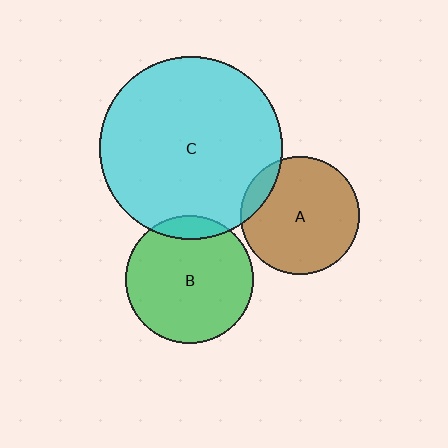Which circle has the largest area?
Circle C (cyan).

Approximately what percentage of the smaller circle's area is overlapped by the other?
Approximately 10%.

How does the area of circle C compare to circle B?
Approximately 2.0 times.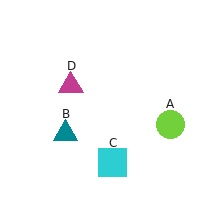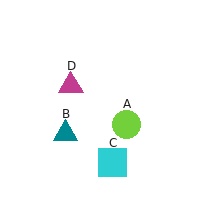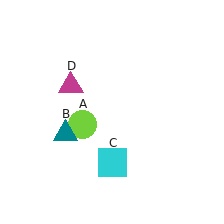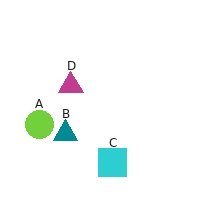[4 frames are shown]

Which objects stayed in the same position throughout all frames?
Teal triangle (object B) and cyan square (object C) and magenta triangle (object D) remained stationary.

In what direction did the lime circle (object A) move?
The lime circle (object A) moved left.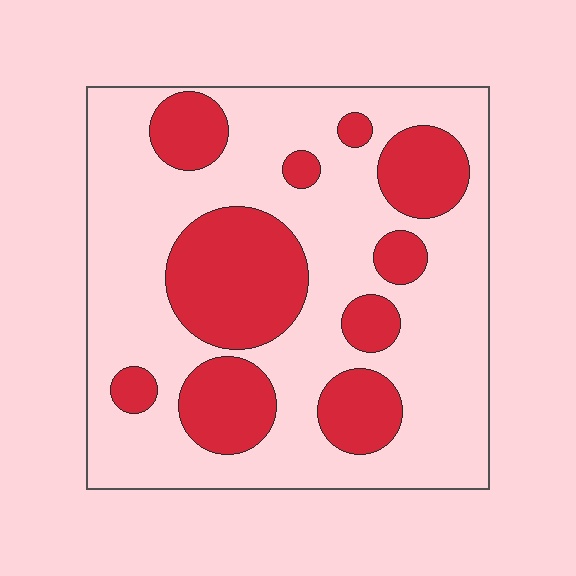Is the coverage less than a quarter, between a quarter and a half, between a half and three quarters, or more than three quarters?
Between a quarter and a half.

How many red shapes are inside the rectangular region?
10.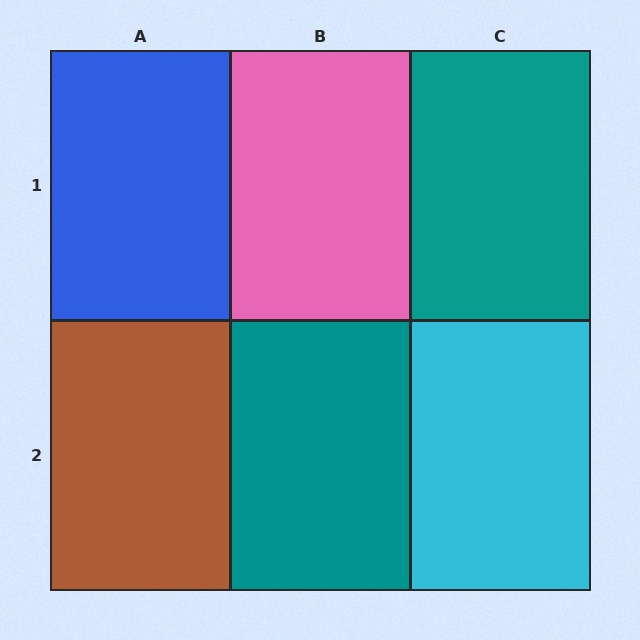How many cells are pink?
1 cell is pink.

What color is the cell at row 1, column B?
Pink.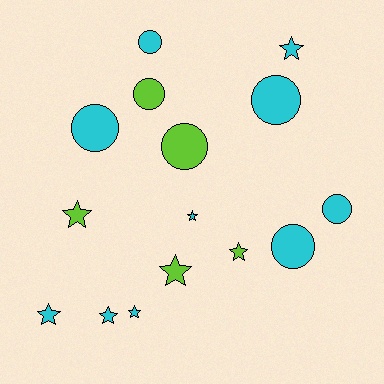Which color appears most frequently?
Cyan, with 10 objects.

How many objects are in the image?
There are 15 objects.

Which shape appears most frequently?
Star, with 8 objects.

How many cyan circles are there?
There are 5 cyan circles.